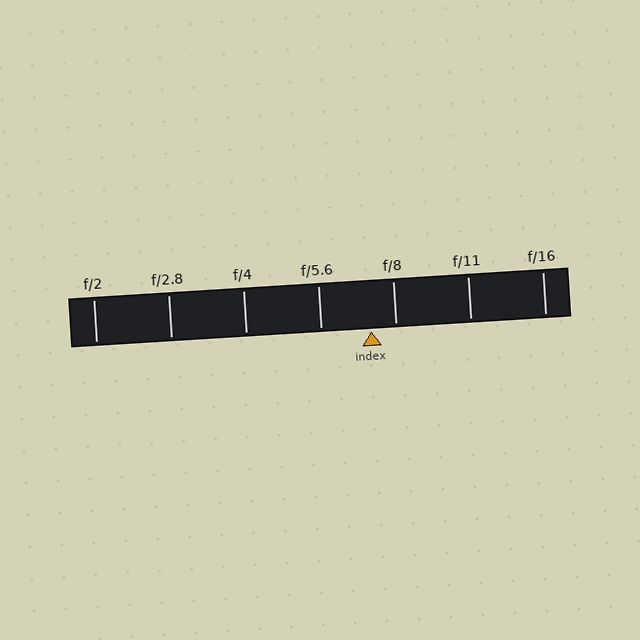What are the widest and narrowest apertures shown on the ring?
The widest aperture shown is f/2 and the narrowest is f/16.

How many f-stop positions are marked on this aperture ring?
There are 7 f-stop positions marked.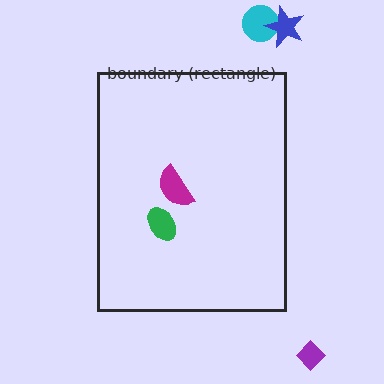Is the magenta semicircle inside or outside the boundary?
Inside.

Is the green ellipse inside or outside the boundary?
Inside.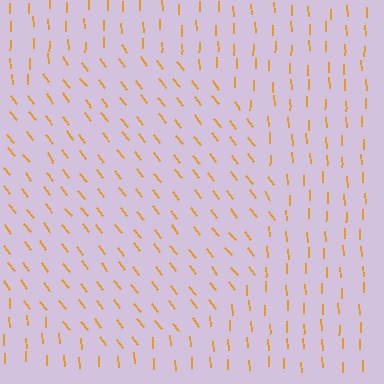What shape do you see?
I see a circle.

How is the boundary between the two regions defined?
The boundary is defined purely by a change in line orientation (approximately 36 degrees difference). All lines are the same color and thickness.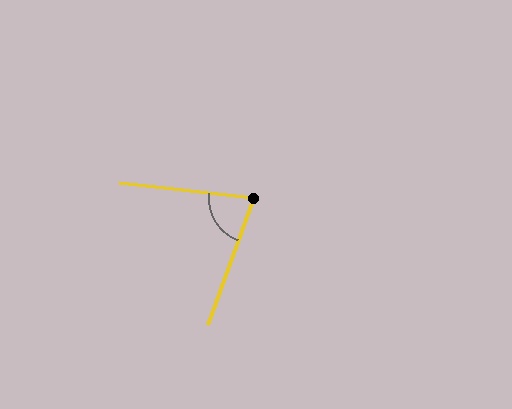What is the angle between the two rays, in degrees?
Approximately 76 degrees.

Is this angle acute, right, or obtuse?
It is acute.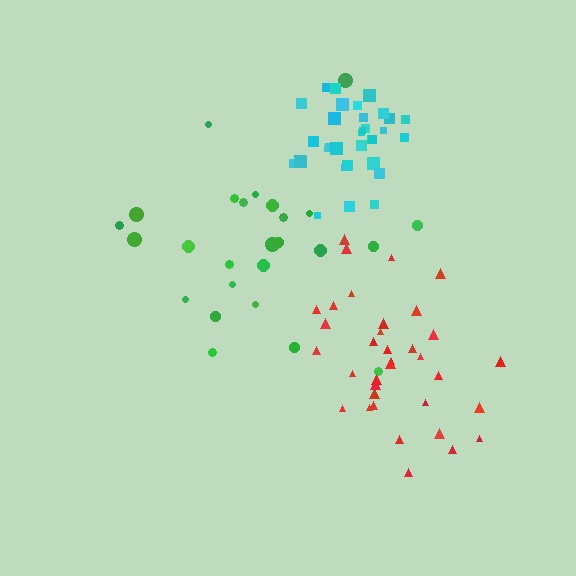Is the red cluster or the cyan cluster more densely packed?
Cyan.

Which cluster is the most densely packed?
Cyan.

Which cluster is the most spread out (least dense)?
Green.